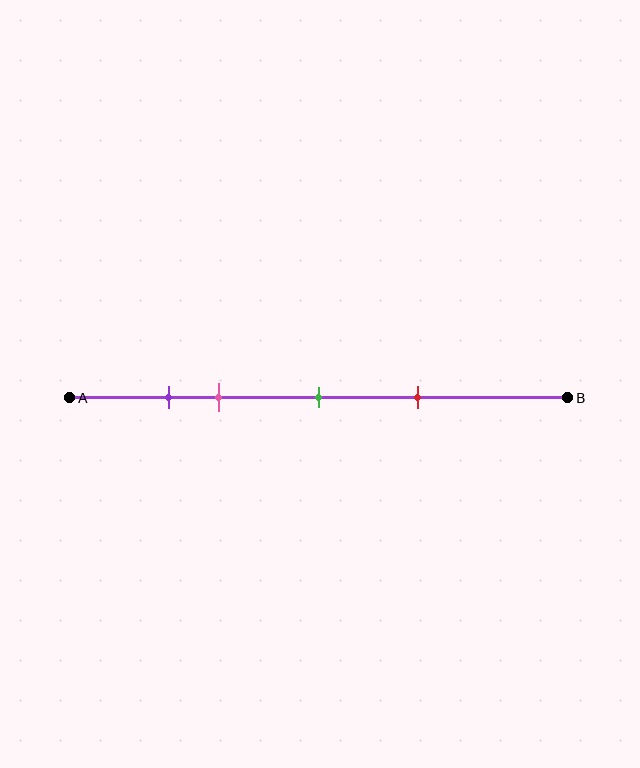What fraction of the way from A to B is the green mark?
The green mark is approximately 50% (0.5) of the way from A to B.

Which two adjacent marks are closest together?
The purple and pink marks are the closest adjacent pair.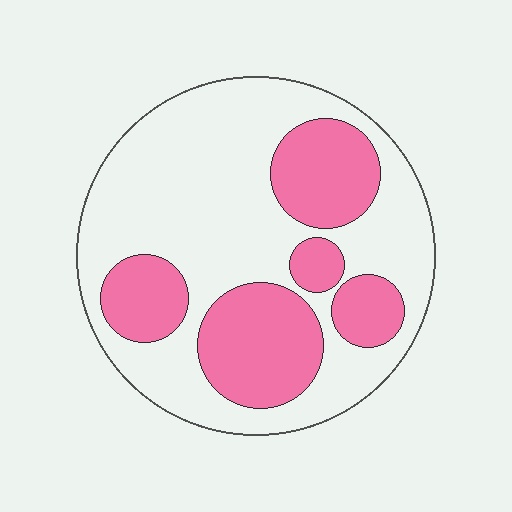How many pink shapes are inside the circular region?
5.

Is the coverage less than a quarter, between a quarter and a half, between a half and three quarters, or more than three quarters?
Between a quarter and a half.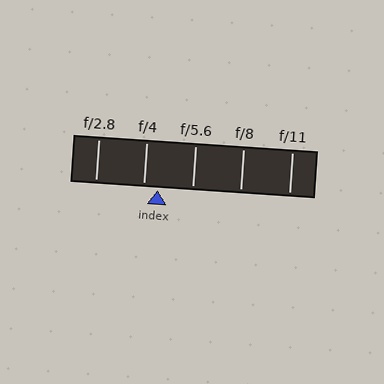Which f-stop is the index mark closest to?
The index mark is closest to f/4.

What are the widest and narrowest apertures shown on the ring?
The widest aperture shown is f/2.8 and the narrowest is f/11.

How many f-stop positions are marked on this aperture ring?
There are 5 f-stop positions marked.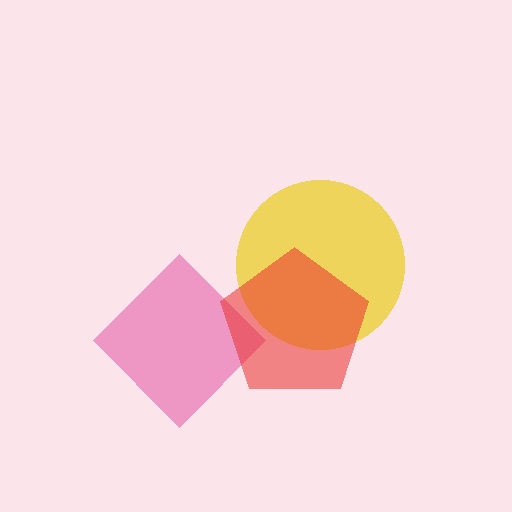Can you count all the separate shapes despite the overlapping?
Yes, there are 3 separate shapes.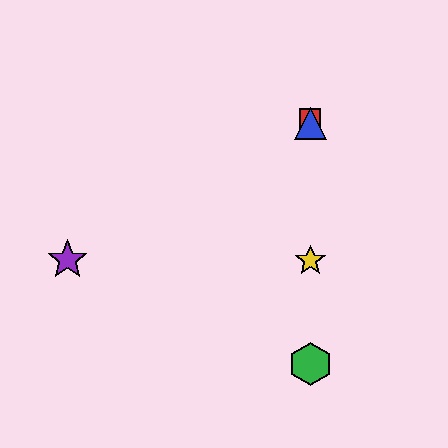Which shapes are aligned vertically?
The red square, the blue triangle, the green hexagon, the yellow star are aligned vertically.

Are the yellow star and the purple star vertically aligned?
No, the yellow star is at x≈310 and the purple star is at x≈67.